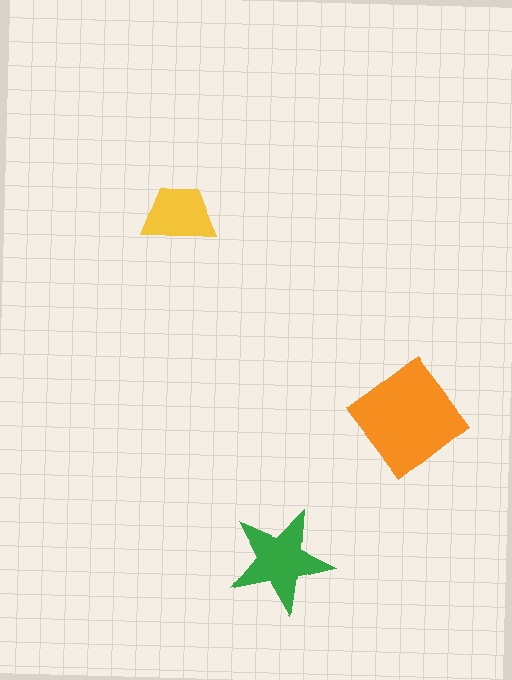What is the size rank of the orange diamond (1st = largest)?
1st.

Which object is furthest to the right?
The orange diamond is rightmost.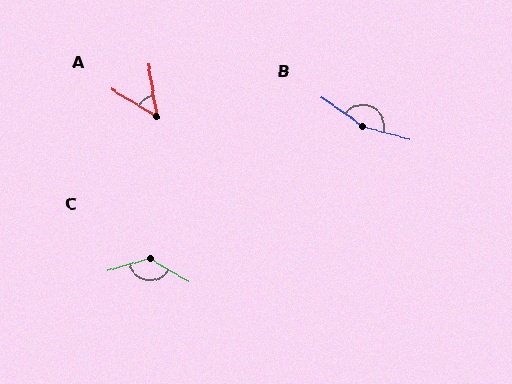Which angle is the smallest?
A, at approximately 50 degrees.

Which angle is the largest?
B, at approximately 160 degrees.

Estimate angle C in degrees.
Approximately 133 degrees.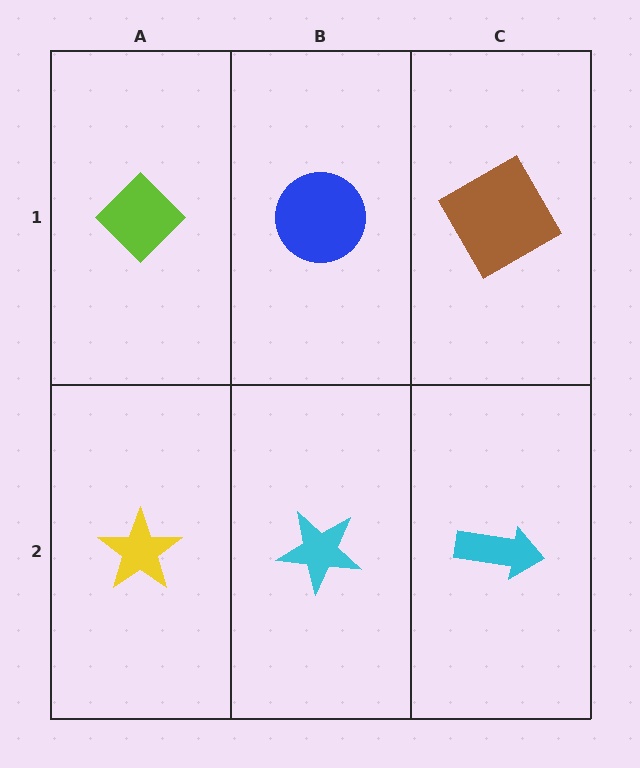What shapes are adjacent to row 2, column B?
A blue circle (row 1, column B), a yellow star (row 2, column A), a cyan arrow (row 2, column C).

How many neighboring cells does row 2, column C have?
2.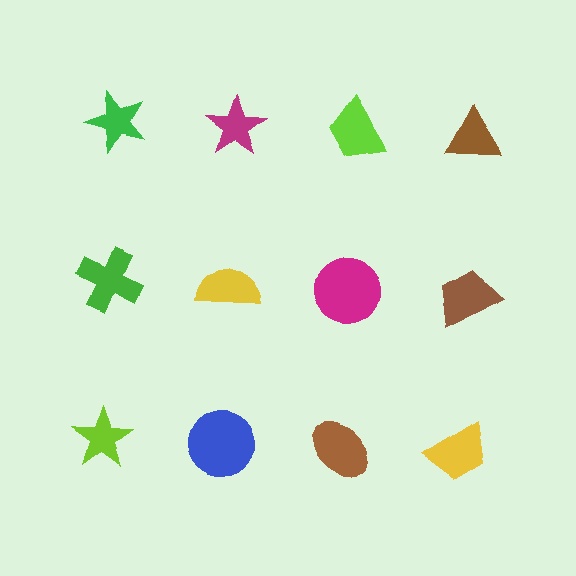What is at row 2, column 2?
A yellow semicircle.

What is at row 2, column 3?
A magenta circle.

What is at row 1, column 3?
A lime trapezoid.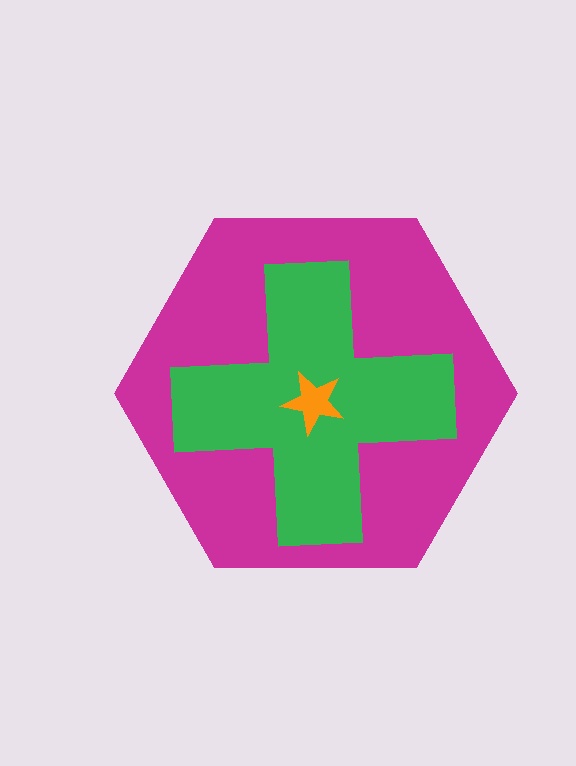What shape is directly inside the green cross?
The orange star.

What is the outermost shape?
The magenta hexagon.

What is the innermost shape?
The orange star.